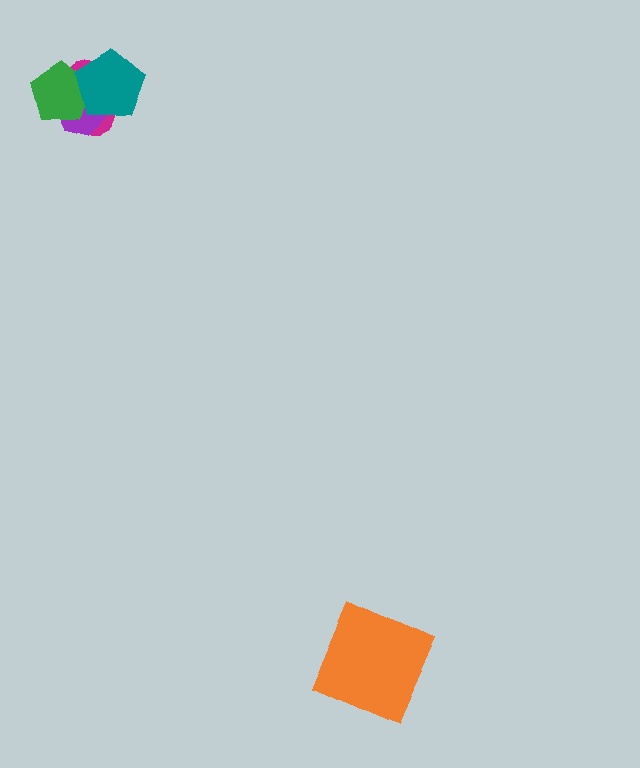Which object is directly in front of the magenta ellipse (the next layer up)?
The purple hexagon is directly in front of the magenta ellipse.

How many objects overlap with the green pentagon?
3 objects overlap with the green pentagon.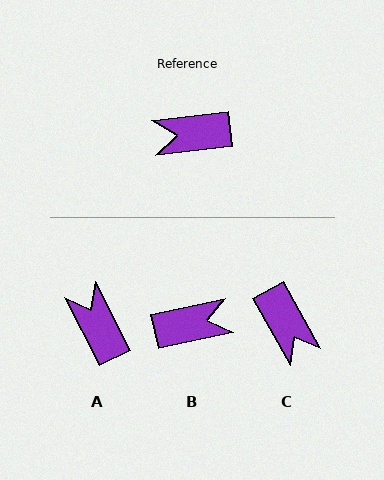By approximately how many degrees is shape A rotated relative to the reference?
Approximately 70 degrees clockwise.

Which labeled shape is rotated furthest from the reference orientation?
B, about 174 degrees away.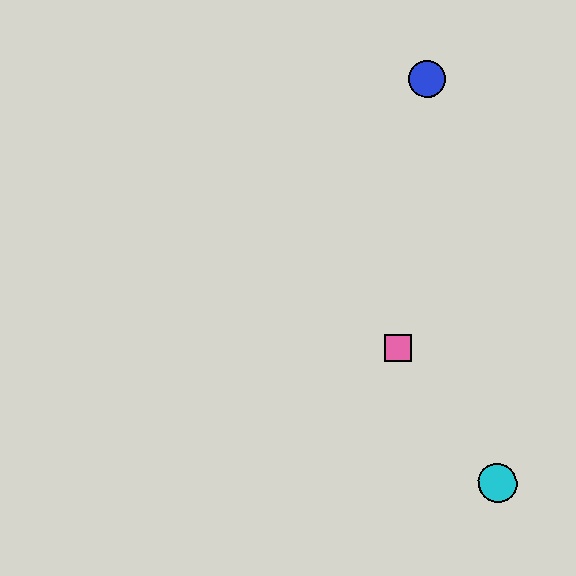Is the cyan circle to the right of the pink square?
Yes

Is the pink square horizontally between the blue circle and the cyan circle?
No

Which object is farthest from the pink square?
The blue circle is farthest from the pink square.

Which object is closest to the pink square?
The cyan circle is closest to the pink square.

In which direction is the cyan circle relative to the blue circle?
The cyan circle is below the blue circle.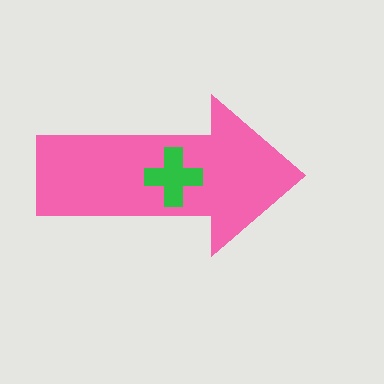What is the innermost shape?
The green cross.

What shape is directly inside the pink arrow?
The green cross.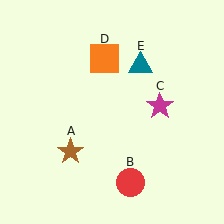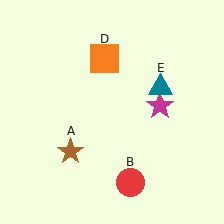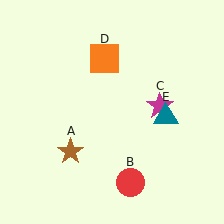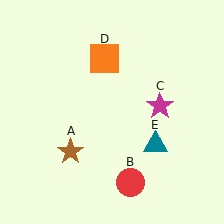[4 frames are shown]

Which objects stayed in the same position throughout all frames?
Brown star (object A) and red circle (object B) and magenta star (object C) and orange square (object D) remained stationary.